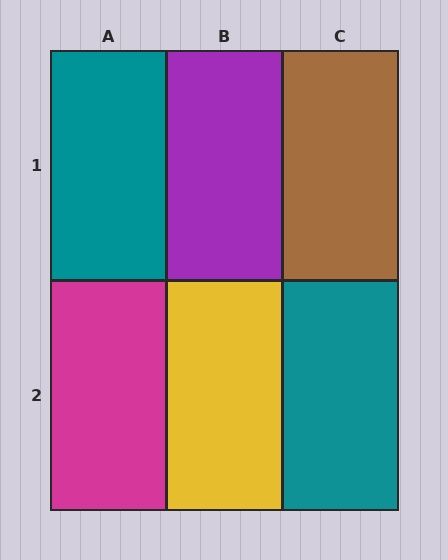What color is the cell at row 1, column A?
Teal.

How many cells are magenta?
1 cell is magenta.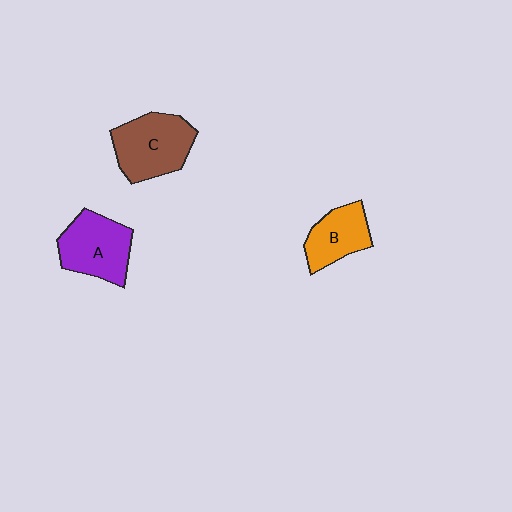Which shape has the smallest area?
Shape B (orange).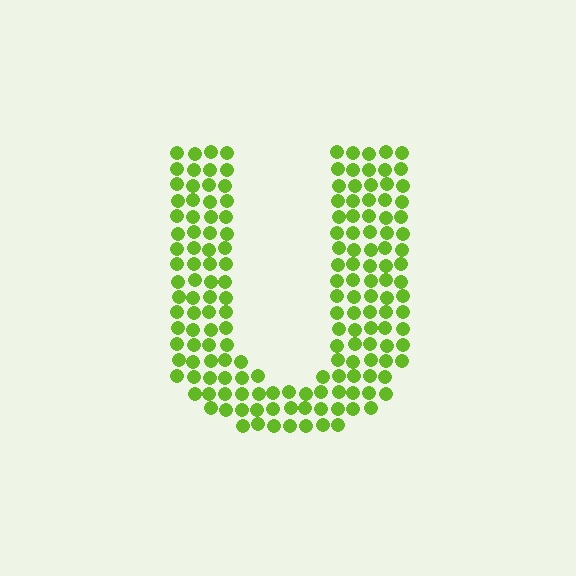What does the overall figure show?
The overall figure shows the letter U.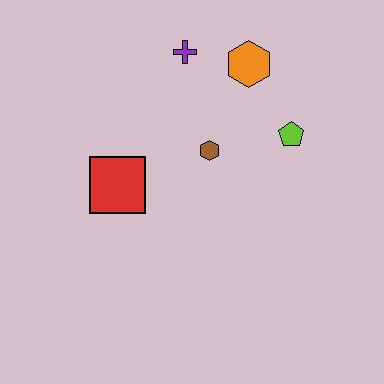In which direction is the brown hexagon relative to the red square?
The brown hexagon is to the right of the red square.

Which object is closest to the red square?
The brown hexagon is closest to the red square.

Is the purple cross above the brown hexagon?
Yes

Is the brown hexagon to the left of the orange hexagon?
Yes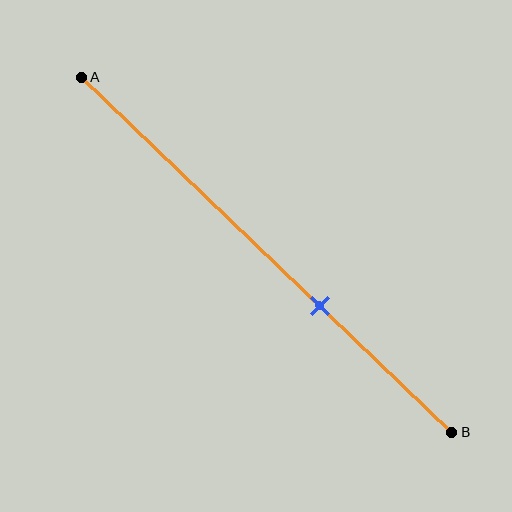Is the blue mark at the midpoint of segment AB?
No, the mark is at about 65% from A, not at the 50% midpoint.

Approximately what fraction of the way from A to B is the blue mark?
The blue mark is approximately 65% of the way from A to B.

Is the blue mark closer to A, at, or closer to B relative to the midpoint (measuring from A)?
The blue mark is closer to point B than the midpoint of segment AB.